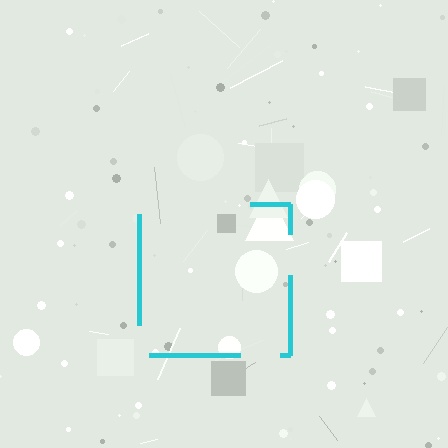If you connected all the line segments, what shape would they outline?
They would outline a square.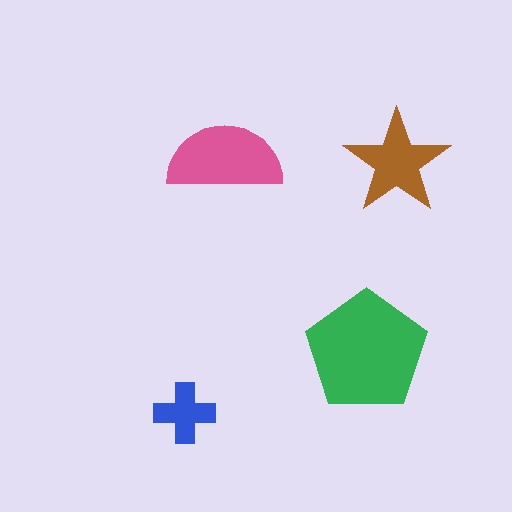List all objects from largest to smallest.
The green pentagon, the pink semicircle, the brown star, the blue cross.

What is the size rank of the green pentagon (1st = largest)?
1st.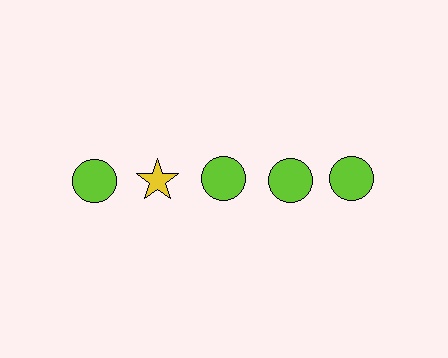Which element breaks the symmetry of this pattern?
The yellow star in the top row, second from left column breaks the symmetry. All other shapes are lime circles.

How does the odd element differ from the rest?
It differs in both color (yellow instead of lime) and shape (star instead of circle).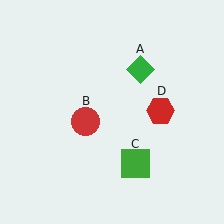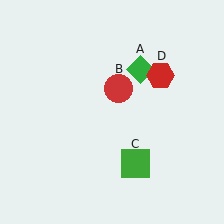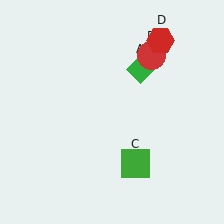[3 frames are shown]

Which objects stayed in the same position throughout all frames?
Green diamond (object A) and green square (object C) remained stationary.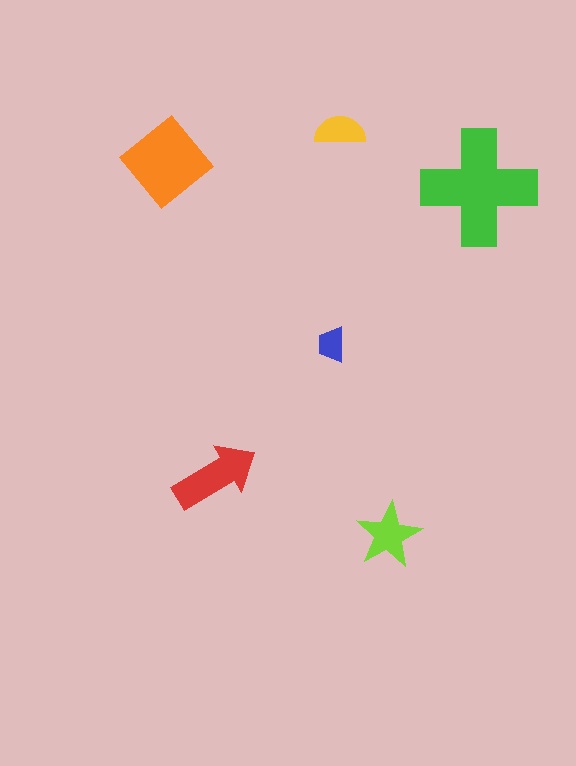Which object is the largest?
The green cross.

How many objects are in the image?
There are 6 objects in the image.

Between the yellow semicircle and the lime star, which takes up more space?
The lime star.